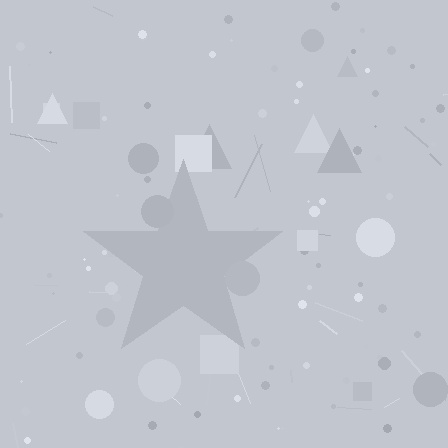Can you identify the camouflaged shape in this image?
The camouflaged shape is a star.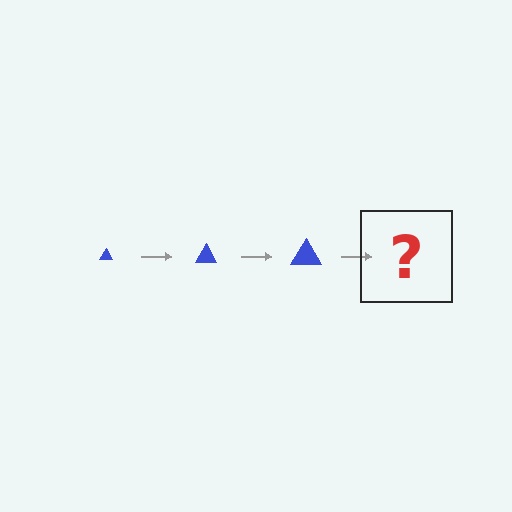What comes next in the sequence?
The next element should be a blue triangle, larger than the previous one.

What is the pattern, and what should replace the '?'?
The pattern is that the triangle gets progressively larger each step. The '?' should be a blue triangle, larger than the previous one.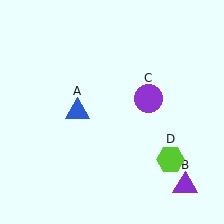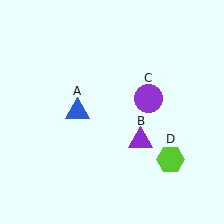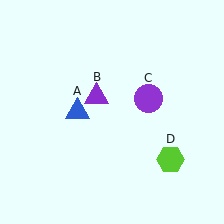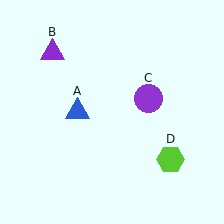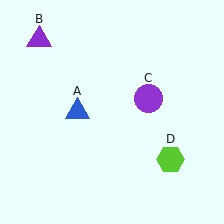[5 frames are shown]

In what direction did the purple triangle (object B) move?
The purple triangle (object B) moved up and to the left.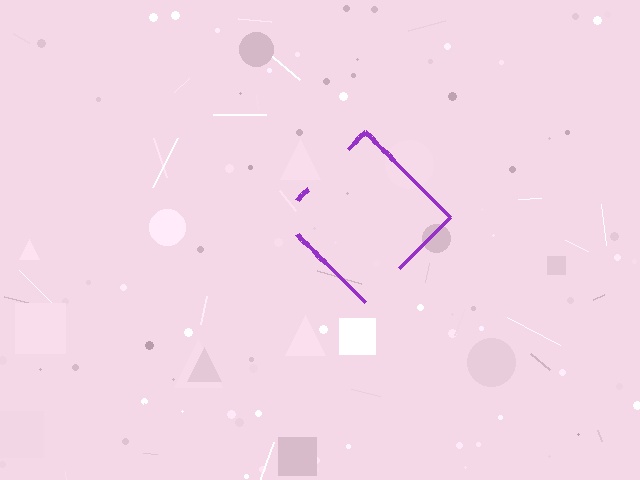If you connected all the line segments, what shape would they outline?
They would outline a diamond.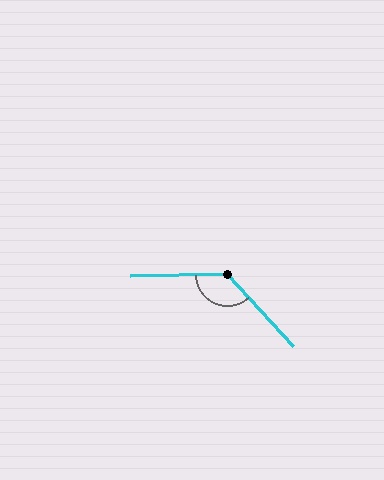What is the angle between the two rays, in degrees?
Approximately 131 degrees.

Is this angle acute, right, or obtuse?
It is obtuse.